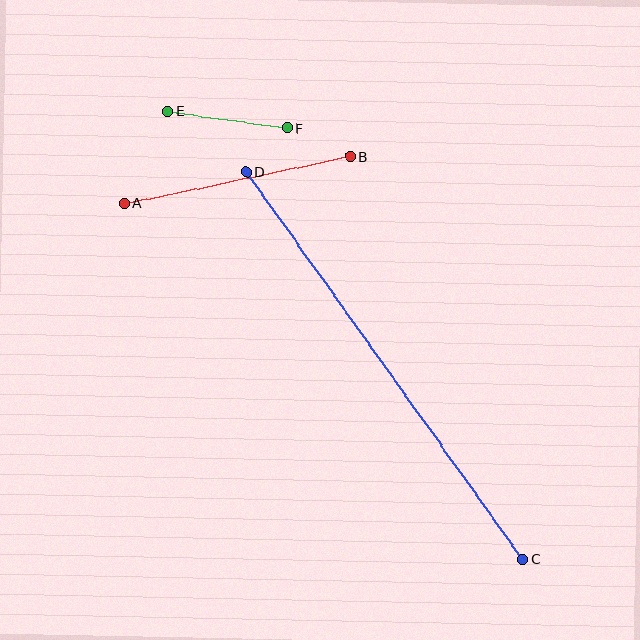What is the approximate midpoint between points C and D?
The midpoint is at approximately (385, 366) pixels.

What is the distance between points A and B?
The distance is approximately 230 pixels.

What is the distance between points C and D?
The distance is approximately 476 pixels.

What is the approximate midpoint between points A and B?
The midpoint is at approximately (238, 180) pixels.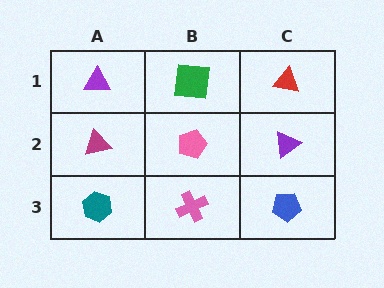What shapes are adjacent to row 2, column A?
A purple triangle (row 1, column A), a teal hexagon (row 3, column A), a pink pentagon (row 2, column B).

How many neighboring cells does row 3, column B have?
3.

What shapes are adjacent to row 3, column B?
A pink pentagon (row 2, column B), a teal hexagon (row 3, column A), a blue pentagon (row 3, column C).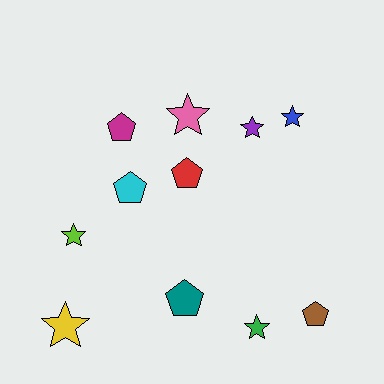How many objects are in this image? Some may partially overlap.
There are 11 objects.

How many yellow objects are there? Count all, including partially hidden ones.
There is 1 yellow object.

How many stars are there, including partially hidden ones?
There are 6 stars.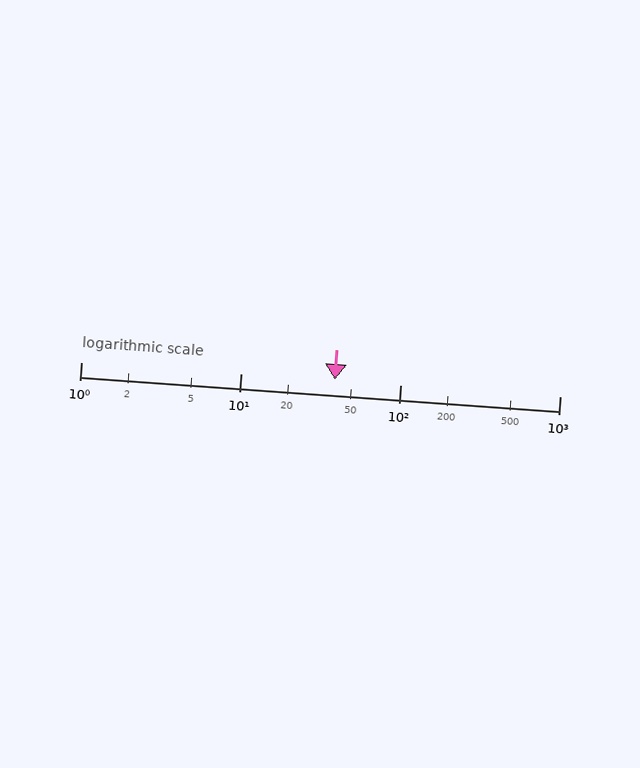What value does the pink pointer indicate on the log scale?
The pointer indicates approximately 39.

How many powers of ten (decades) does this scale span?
The scale spans 3 decades, from 1 to 1000.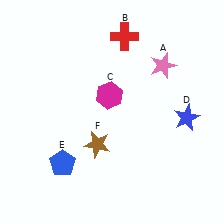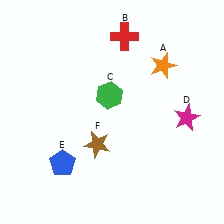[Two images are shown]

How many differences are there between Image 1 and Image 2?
There are 3 differences between the two images.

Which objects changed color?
A changed from pink to orange. C changed from magenta to green. D changed from blue to magenta.